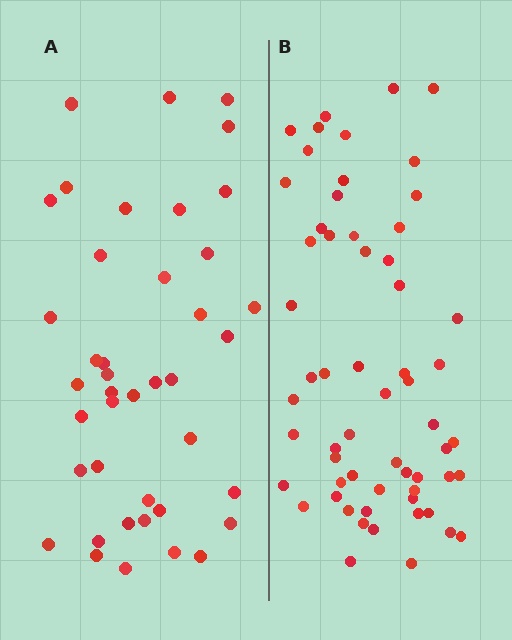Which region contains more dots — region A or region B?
Region B (the right region) has more dots.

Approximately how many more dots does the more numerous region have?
Region B has approximately 20 more dots than region A.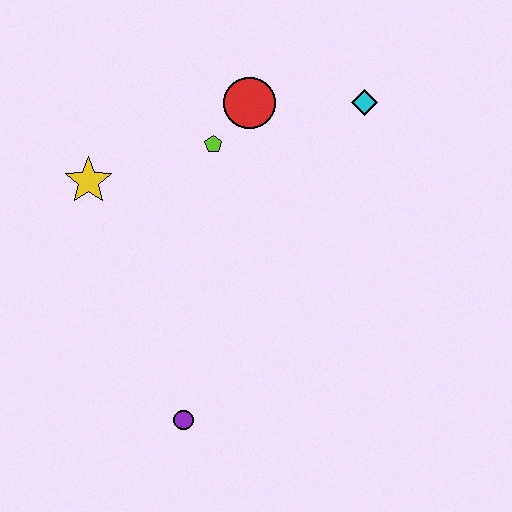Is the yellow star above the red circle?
No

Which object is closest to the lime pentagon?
The red circle is closest to the lime pentagon.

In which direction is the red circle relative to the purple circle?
The red circle is above the purple circle.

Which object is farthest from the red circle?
The purple circle is farthest from the red circle.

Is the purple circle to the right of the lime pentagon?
No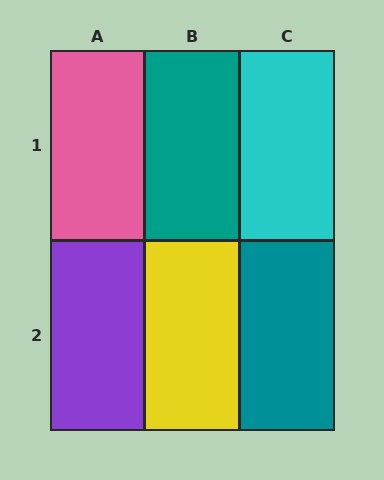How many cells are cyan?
1 cell is cyan.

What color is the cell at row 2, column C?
Teal.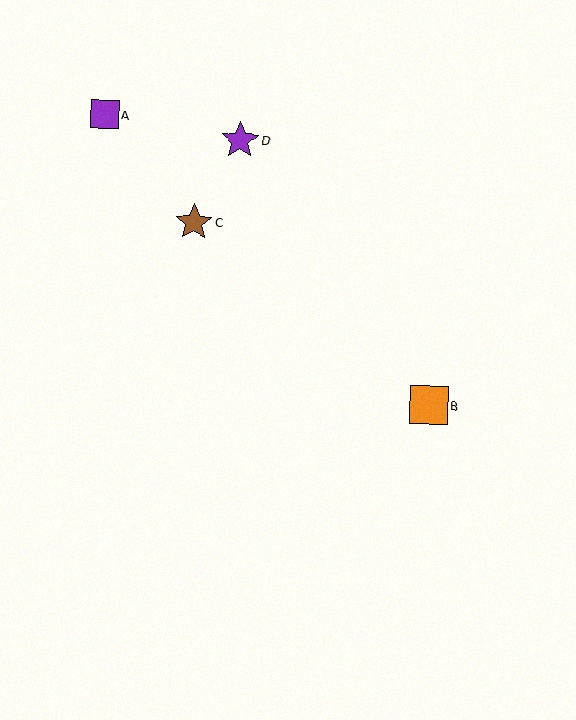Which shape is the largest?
The purple star (labeled D) is the largest.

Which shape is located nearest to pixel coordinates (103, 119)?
The purple square (labeled A) at (104, 115) is nearest to that location.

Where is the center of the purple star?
The center of the purple star is at (240, 140).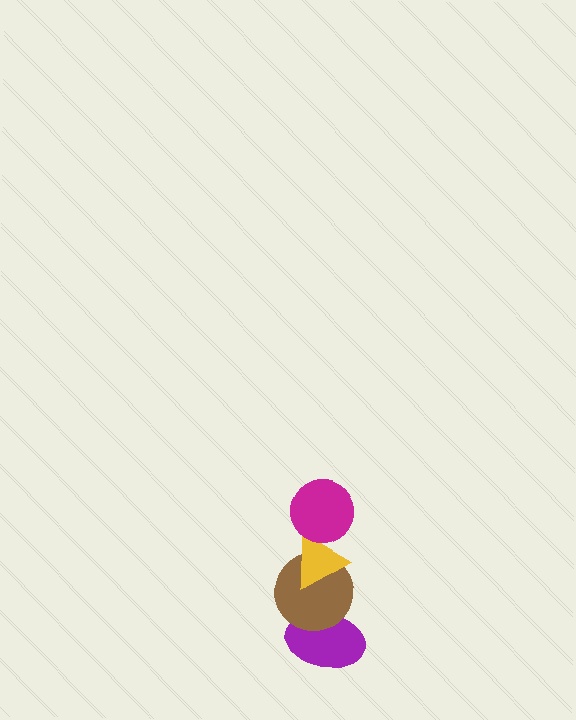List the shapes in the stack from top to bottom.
From top to bottom: the magenta circle, the yellow triangle, the brown circle, the purple ellipse.